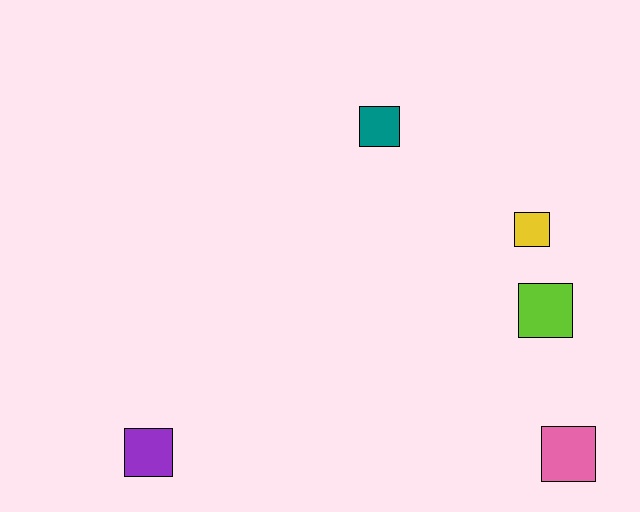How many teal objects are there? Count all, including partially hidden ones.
There is 1 teal object.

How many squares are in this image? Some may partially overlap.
There are 5 squares.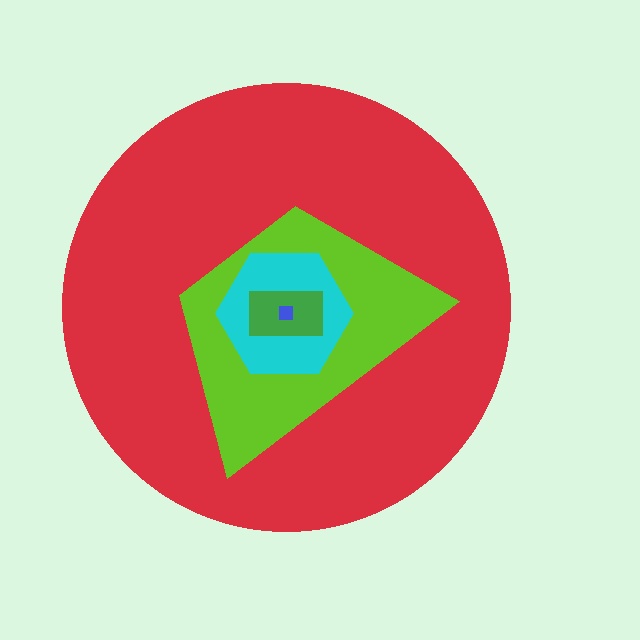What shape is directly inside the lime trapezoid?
The cyan hexagon.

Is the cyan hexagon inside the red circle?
Yes.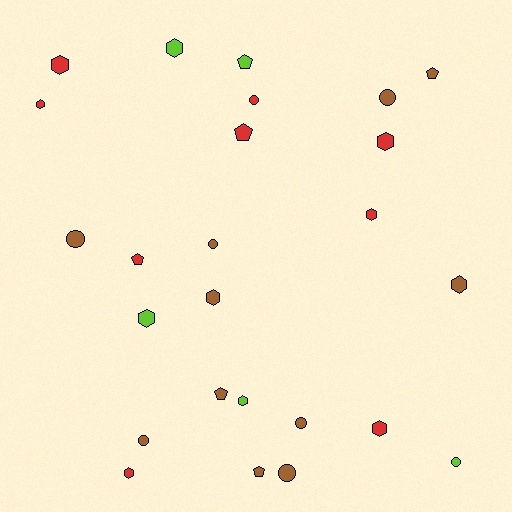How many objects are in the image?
There are 25 objects.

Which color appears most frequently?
Brown, with 11 objects.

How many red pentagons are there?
There are 2 red pentagons.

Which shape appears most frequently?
Hexagon, with 11 objects.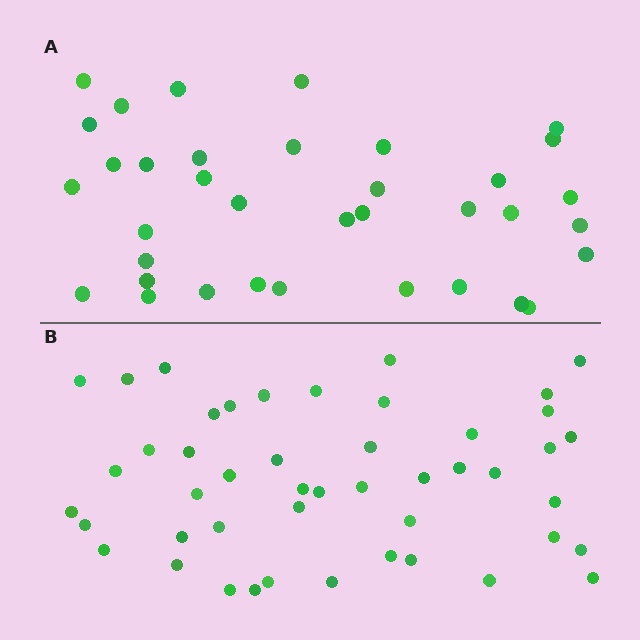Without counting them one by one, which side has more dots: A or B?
Region B (the bottom region) has more dots.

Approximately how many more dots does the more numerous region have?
Region B has roughly 12 or so more dots than region A.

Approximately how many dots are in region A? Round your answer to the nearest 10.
About 40 dots. (The exact count is 36, which rounds to 40.)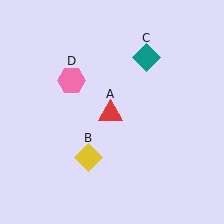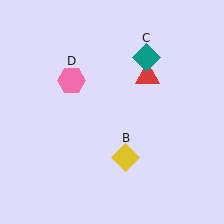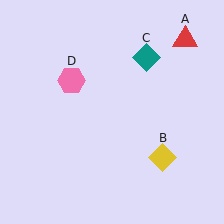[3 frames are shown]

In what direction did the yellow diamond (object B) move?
The yellow diamond (object B) moved right.